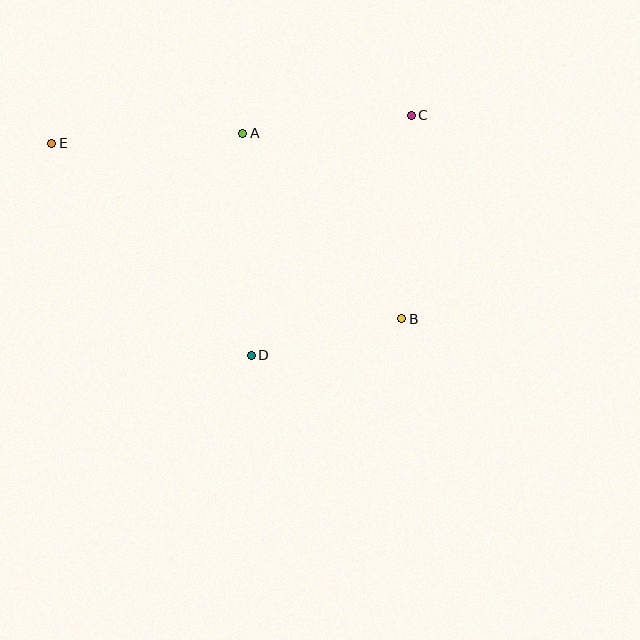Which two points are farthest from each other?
Points B and E are farthest from each other.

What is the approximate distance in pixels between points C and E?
The distance between C and E is approximately 360 pixels.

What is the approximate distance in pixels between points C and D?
The distance between C and D is approximately 288 pixels.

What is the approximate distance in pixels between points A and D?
The distance between A and D is approximately 222 pixels.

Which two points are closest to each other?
Points B and D are closest to each other.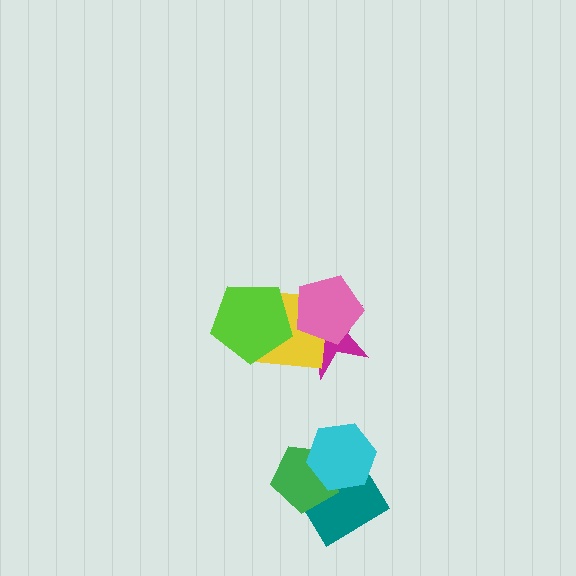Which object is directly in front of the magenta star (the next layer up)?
The yellow square is directly in front of the magenta star.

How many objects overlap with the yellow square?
3 objects overlap with the yellow square.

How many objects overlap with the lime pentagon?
2 objects overlap with the lime pentagon.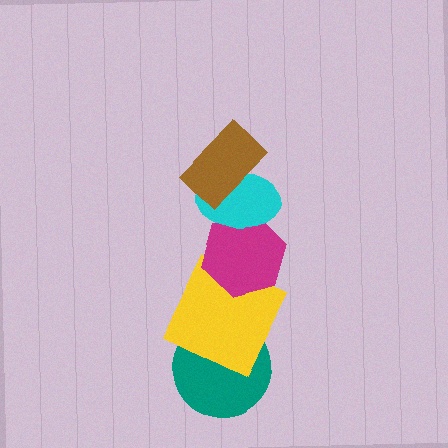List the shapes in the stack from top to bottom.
From top to bottom: the brown rectangle, the cyan ellipse, the magenta hexagon, the yellow square, the teal circle.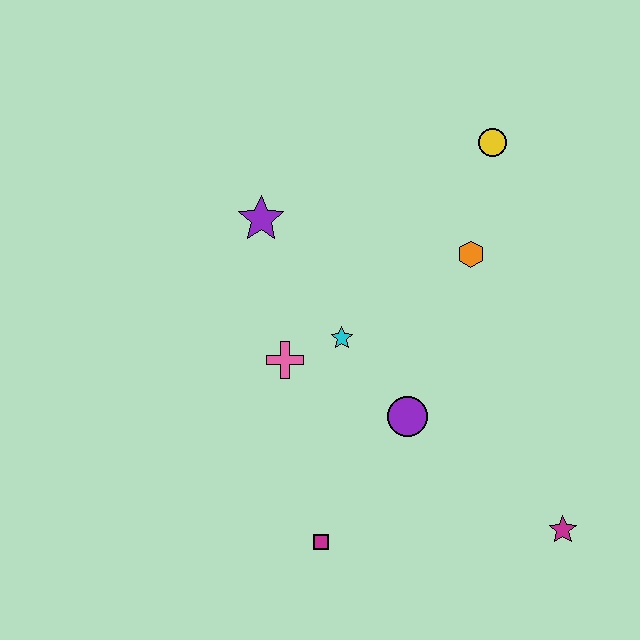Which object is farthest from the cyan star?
The magenta star is farthest from the cyan star.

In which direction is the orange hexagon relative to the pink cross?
The orange hexagon is to the right of the pink cross.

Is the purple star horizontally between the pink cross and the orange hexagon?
No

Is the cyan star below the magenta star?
No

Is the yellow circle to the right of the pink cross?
Yes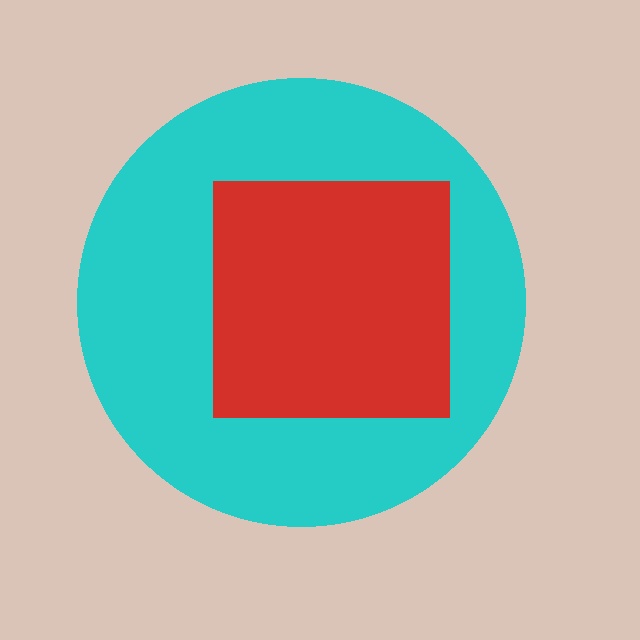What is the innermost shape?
The red square.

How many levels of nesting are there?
2.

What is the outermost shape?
The cyan circle.